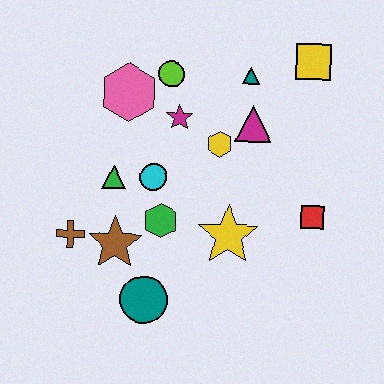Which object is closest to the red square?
The yellow star is closest to the red square.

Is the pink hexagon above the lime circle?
No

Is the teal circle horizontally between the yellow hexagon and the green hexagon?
No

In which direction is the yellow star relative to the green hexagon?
The yellow star is to the right of the green hexagon.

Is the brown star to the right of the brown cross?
Yes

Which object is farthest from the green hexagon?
The yellow square is farthest from the green hexagon.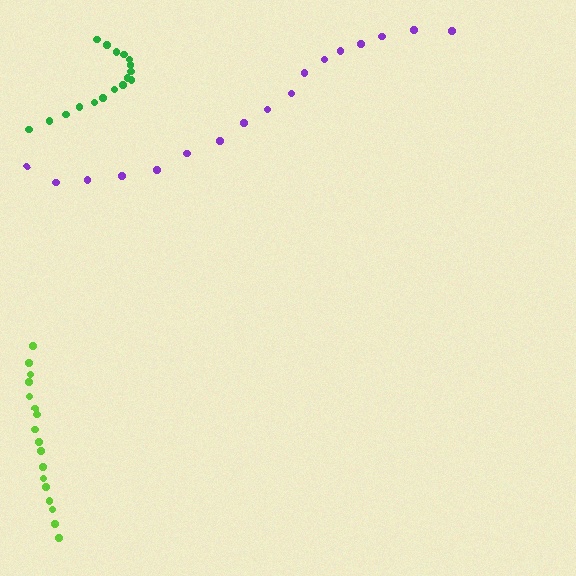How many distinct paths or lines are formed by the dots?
There are 3 distinct paths.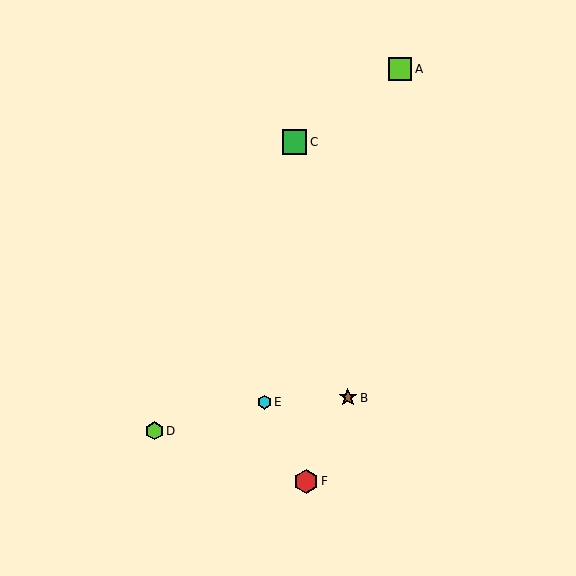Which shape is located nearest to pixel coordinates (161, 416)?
The lime hexagon (labeled D) at (154, 430) is nearest to that location.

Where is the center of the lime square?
The center of the lime square is at (400, 69).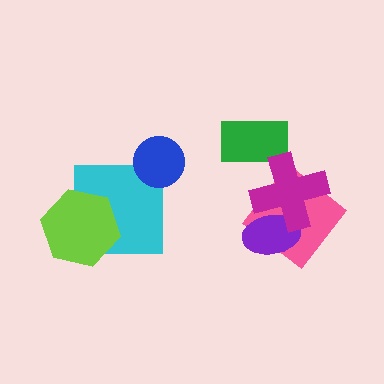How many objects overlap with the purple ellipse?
2 objects overlap with the purple ellipse.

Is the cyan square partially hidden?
Yes, it is partially covered by another shape.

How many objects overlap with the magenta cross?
3 objects overlap with the magenta cross.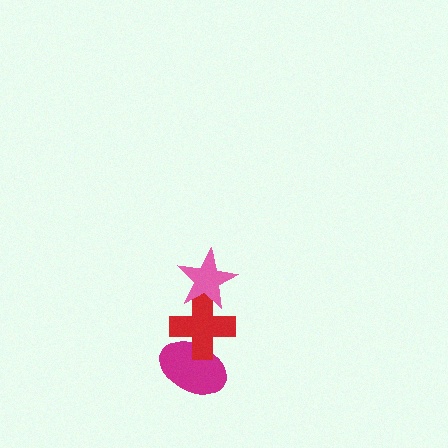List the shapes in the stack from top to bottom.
From top to bottom: the pink star, the red cross, the magenta ellipse.